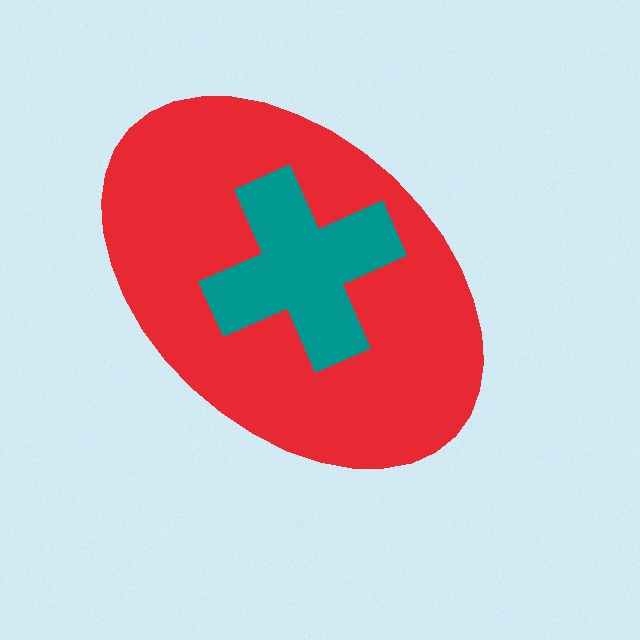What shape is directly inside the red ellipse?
The teal cross.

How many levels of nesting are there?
2.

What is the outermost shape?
The red ellipse.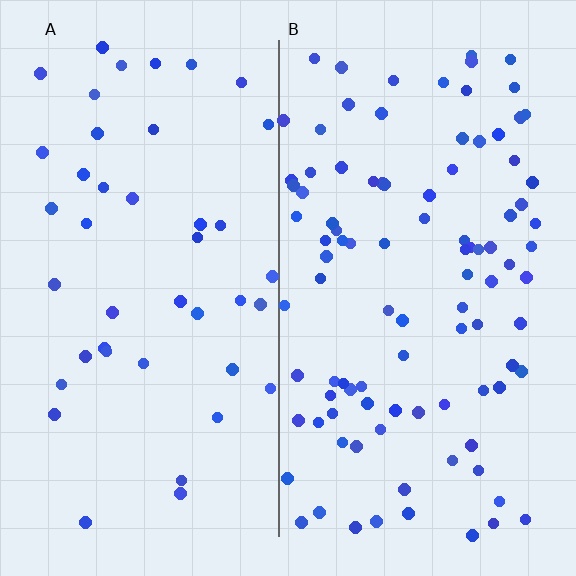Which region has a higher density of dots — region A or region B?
B (the right).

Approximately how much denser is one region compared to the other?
Approximately 2.3× — region B over region A.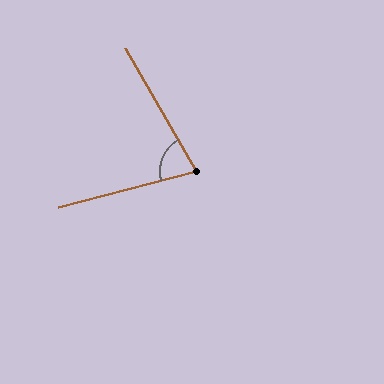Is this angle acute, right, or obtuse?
It is acute.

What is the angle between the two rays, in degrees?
Approximately 75 degrees.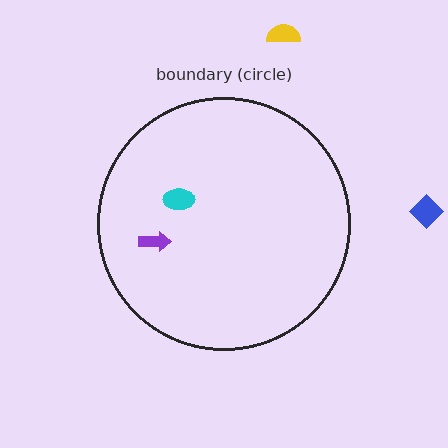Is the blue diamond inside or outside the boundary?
Outside.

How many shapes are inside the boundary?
2 inside, 2 outside.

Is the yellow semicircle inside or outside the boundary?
Outside.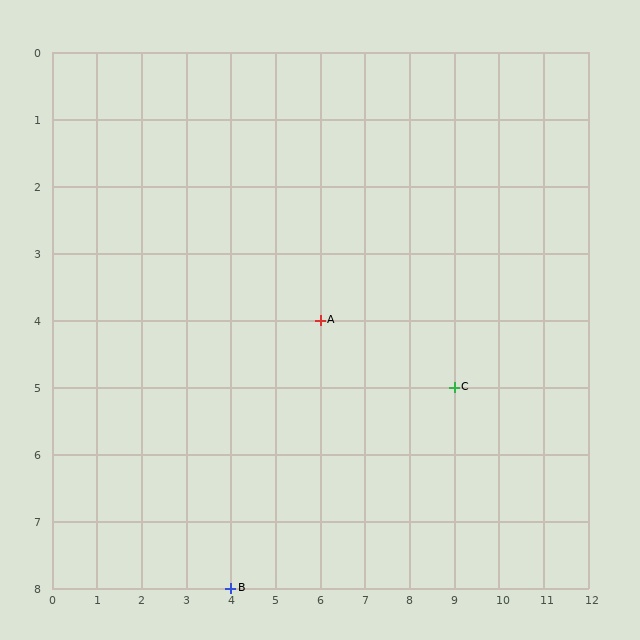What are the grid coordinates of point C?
Point C is at grid coordinates (9, 5).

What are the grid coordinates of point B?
Point B is at grid coordinates (4, 8).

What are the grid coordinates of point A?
Point A is at grid coordinates (6, 4).